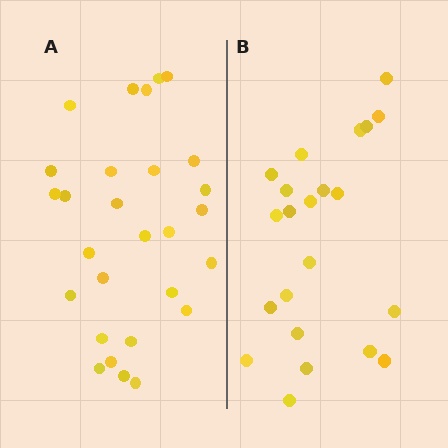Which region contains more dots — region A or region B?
Region A (the left region) has more dots.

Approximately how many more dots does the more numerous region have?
Region A has about 6 more dots than region B.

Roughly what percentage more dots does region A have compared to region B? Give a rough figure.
About 25% more.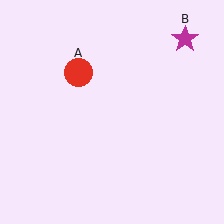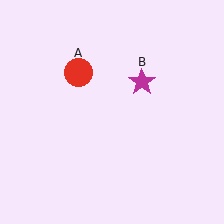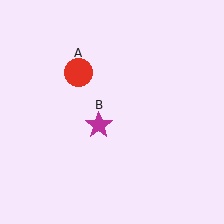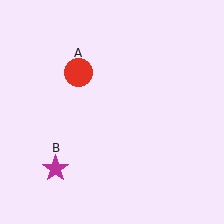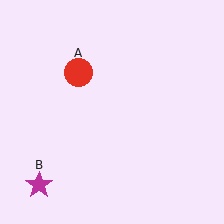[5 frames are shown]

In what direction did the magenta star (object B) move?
The magenta star (object B) moved down and to the left.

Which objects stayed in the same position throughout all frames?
Red circle (object A) remained stationary.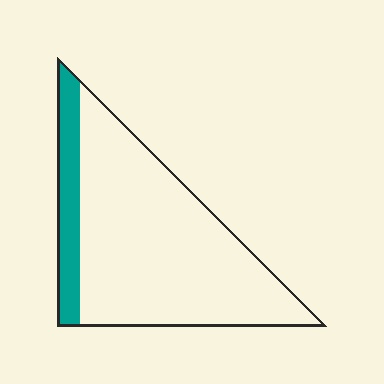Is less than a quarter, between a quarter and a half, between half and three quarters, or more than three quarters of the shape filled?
Less than a quarter.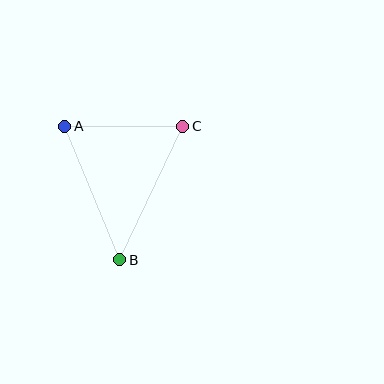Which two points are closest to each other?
Points A and C are closest to each other.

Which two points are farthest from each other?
Points B and C are farthest from each other.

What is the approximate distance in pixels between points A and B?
The distance between A and B is approximately 144 pixels.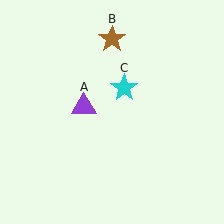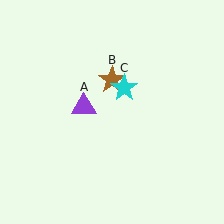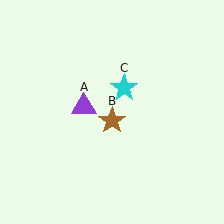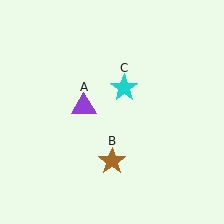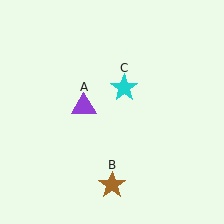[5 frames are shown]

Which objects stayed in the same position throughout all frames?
Purple triangle (object A) and cyan star (object C) remained stationary.